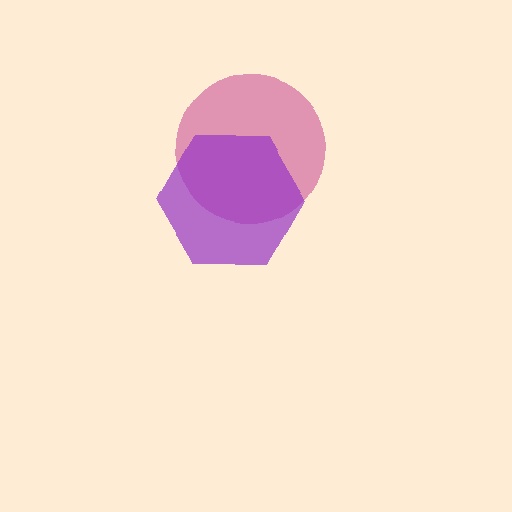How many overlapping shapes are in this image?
There are 2 overlapping shapes in the image.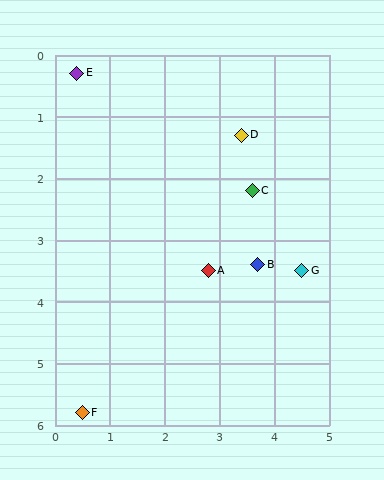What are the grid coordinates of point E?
Point E is at approximately (0.4, 0.3).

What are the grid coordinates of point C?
Point C is at approximately (3.6, 2.2).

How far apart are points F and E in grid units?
Points F and E are about 5.5 grid units apart.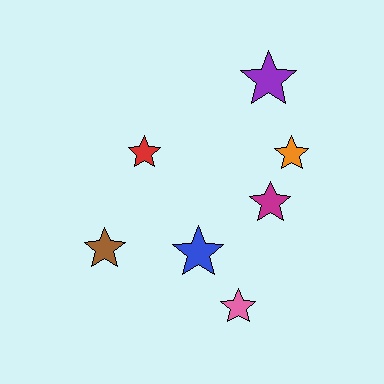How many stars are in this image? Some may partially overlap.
There are 7 stars.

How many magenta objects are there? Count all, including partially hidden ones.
There is 1 magenta object.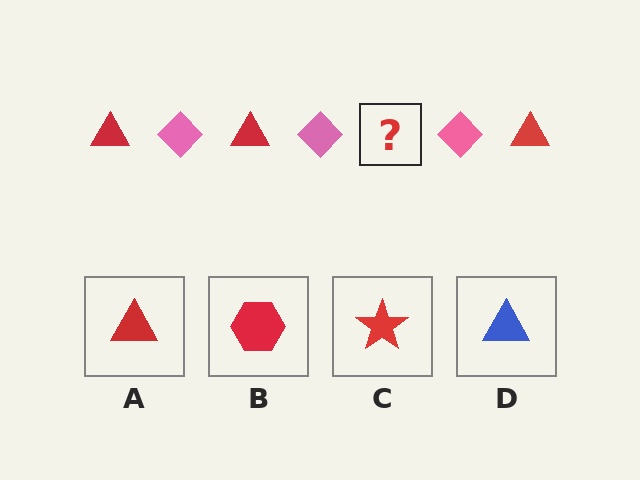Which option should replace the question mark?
Option A.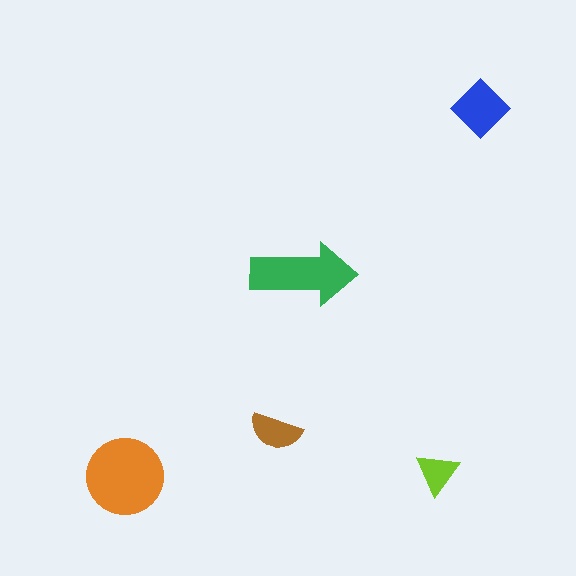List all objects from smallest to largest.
The lime triangle, the brown semicircle, the blue diamond, the green arrow, the orange circle.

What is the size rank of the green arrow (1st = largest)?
2nd.